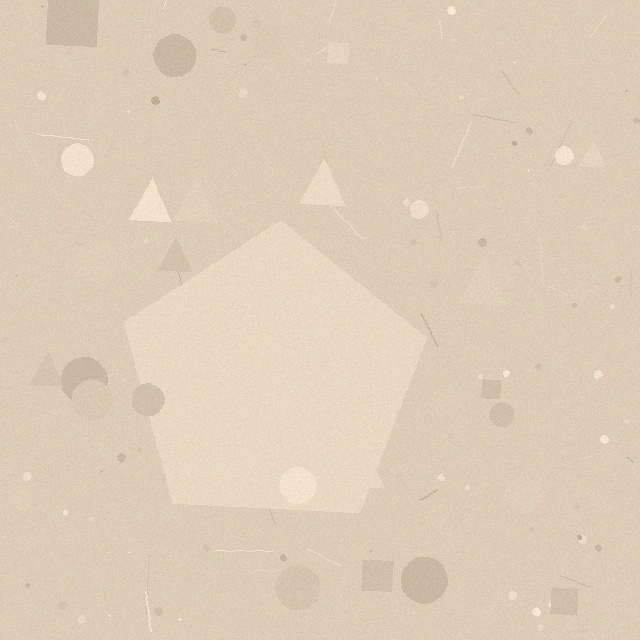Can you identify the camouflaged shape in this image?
The camouflaged shape is a pentagon.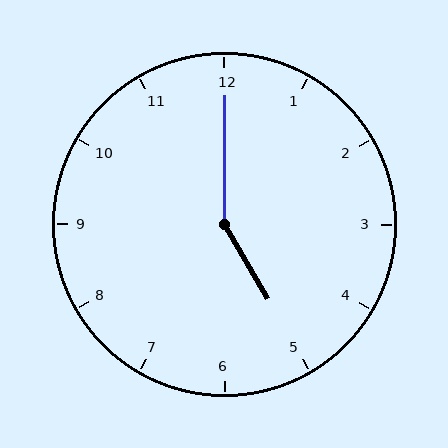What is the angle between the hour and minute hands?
Approximately 150 degrees.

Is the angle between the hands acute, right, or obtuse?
It is obtuse.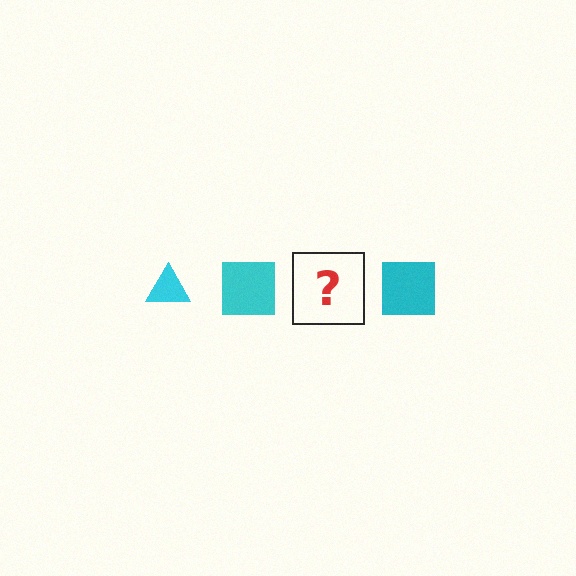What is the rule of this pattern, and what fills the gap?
The rule is that the pattern cycles through triangle, square shapes in cyan. The gap should be filled with a cyan triangle.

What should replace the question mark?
The question mark should be replaced with a cyan triangle.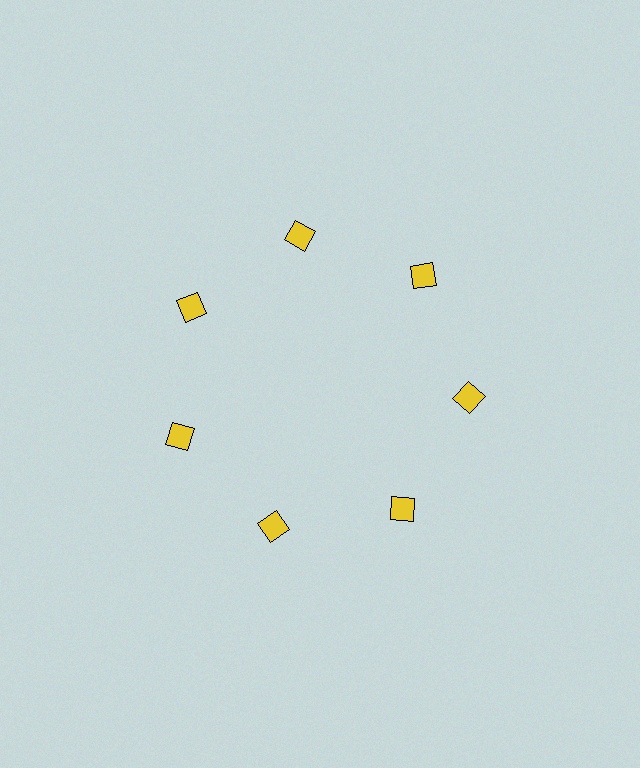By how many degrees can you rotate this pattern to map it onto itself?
The pattern maps onto itself every 51 degrees of rotation.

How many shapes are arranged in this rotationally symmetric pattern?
There are 7 shapes, arranged in 7 groups of 1.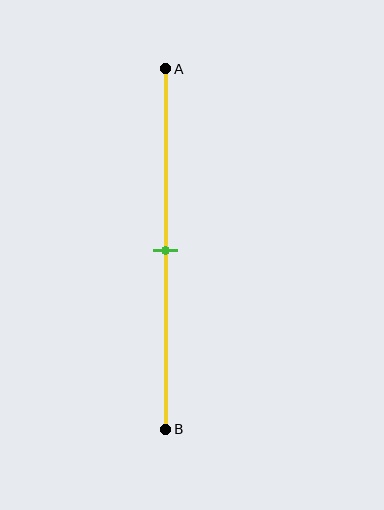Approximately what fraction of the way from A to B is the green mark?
The green mark is approximately 50% of the way from A to B.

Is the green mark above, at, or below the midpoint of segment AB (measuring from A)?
The green mark is approximately at the midpoint of segment AB.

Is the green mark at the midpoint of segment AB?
Yes, the mark is approximately at the midpoint.